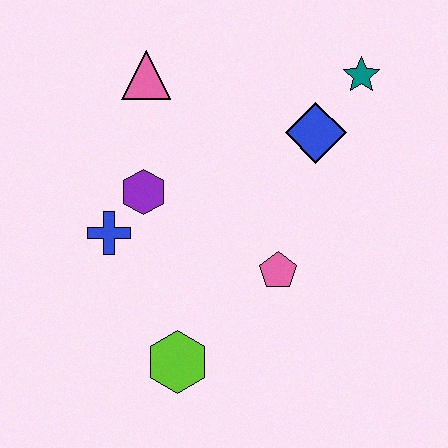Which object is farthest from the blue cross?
The teal star is farthest from the blue cross.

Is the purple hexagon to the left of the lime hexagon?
Yes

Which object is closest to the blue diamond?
The teal star is closest to the blue diamond.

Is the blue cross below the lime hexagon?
No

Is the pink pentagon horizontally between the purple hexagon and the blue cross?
No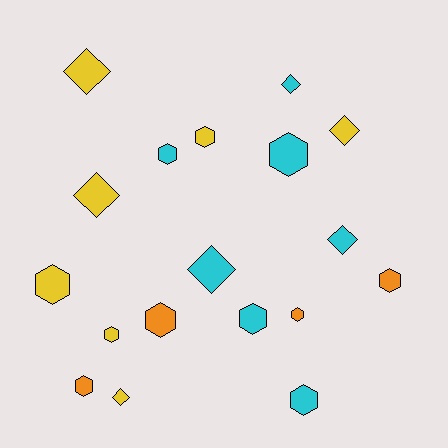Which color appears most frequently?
Cyan, with 7 objects.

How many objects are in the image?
There are 18 objects.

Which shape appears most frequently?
Hexagon, with 11 objects.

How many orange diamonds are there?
There are no orange diamonds.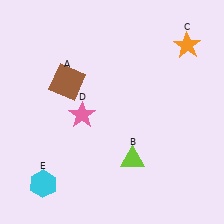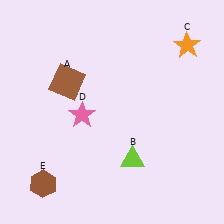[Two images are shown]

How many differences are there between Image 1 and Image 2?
There is 1 difference between the two images.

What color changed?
The hexagon (E) changed from cyan in Image 1 to brown in Image 2.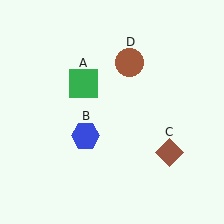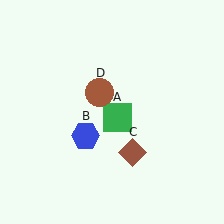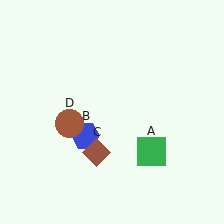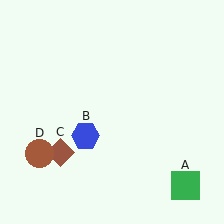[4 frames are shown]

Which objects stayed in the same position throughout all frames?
Blue hexagon (object B) remained stationary.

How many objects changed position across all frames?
3 objects changed position: green square (object A), brown diamond (object C), brown circle (object D).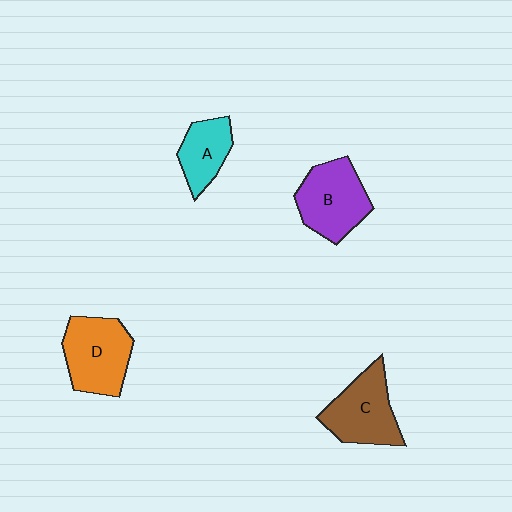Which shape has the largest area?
Shape D (orange).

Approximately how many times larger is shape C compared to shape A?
Approximately 1.5 times.